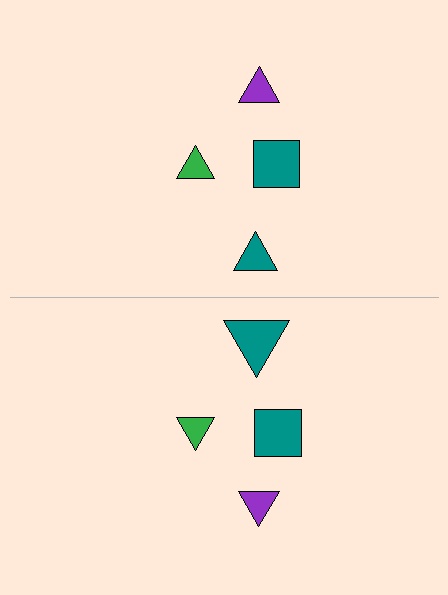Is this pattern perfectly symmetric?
No, the pattern is not perfectly symmetric. The teal triangle on the bottom side has a different size than its mirror counterpart.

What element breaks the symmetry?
The teal triangle on the bottom side has a different size than its mirror counterpart.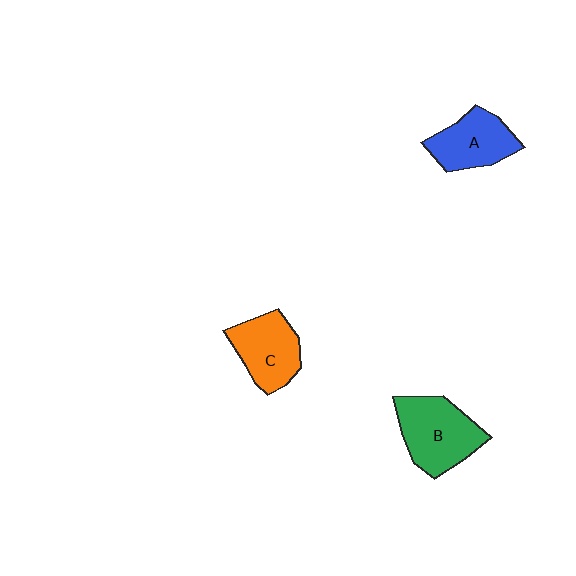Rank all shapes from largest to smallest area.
From largest to smallest: B (green), C (orange), A (blue).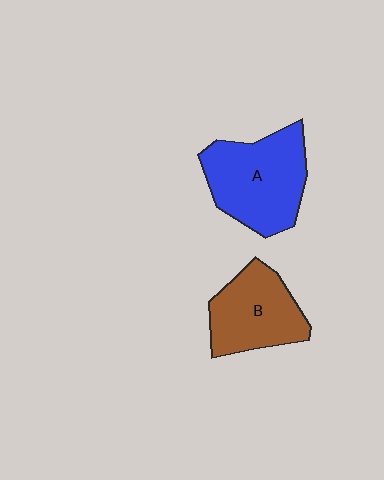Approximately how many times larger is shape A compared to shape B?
Approximately 1.3 times.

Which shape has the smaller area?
Shape B (brown).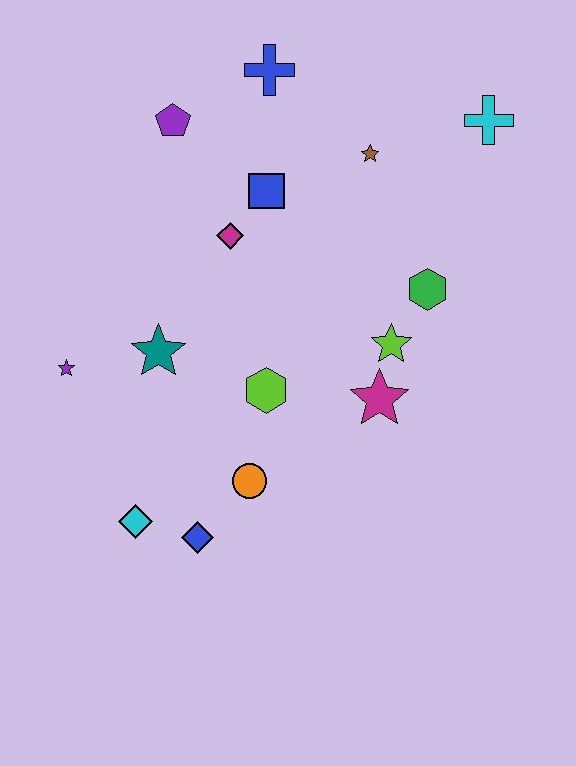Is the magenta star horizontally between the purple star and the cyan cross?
Yes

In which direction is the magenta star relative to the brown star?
The magenta star is below the brown star.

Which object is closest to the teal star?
The purple star is closest to the teal star.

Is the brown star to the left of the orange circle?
No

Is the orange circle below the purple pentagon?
Yes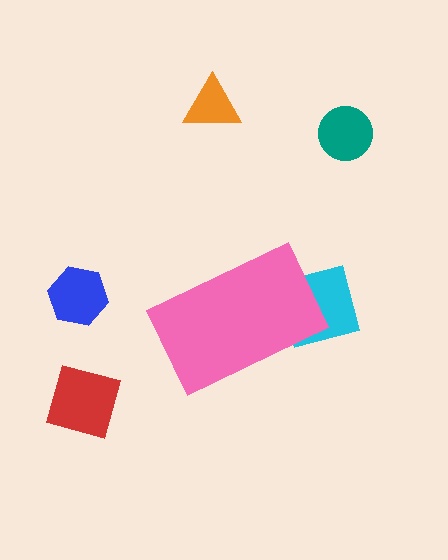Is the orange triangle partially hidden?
No, the orange triangle is fully visible.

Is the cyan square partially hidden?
Yes, the cyan square is partially hidden behind the pink rectangle.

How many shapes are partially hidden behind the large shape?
1 shape is partially hidden.